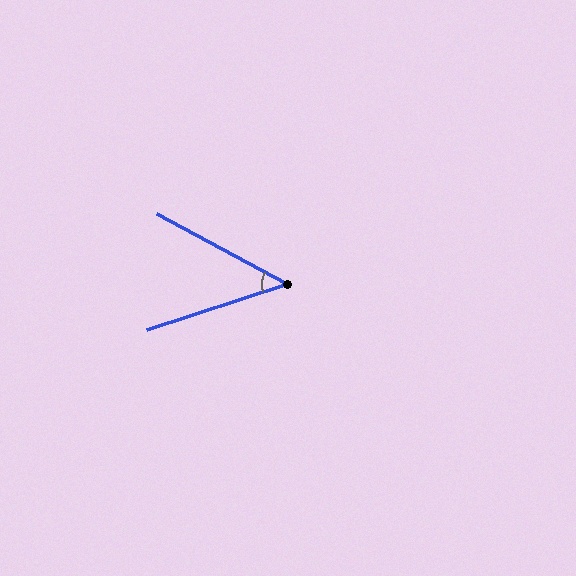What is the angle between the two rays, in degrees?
Approximately 46 degrees.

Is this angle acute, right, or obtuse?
It is acute.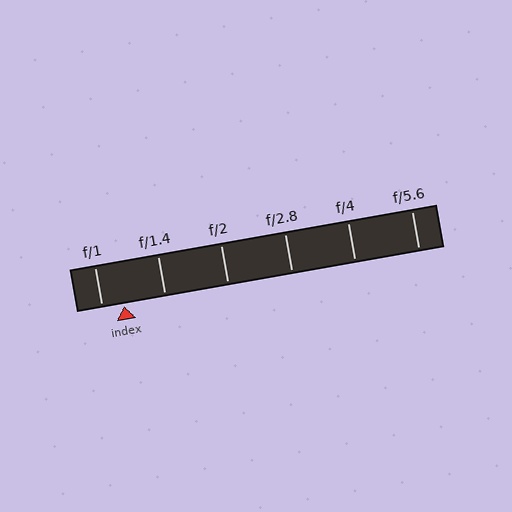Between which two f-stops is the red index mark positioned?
The index mark is between f/1 and f/1.4.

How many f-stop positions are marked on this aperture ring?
There are 6 f-stop positions marked.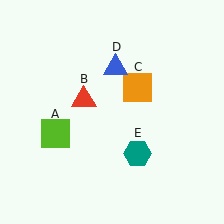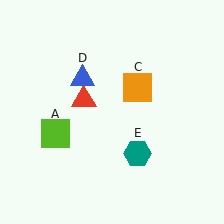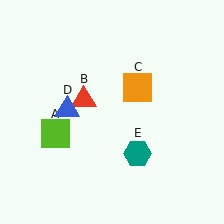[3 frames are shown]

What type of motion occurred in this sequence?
The blue triangle (object D) rotated counterclockwise around the center of the scene.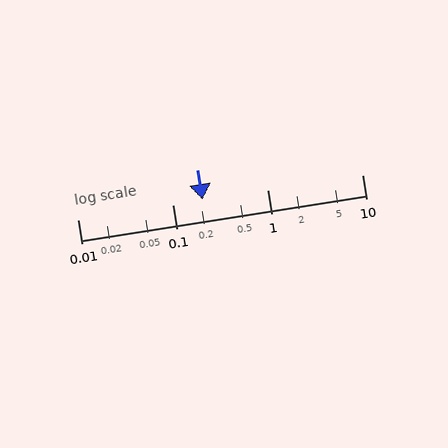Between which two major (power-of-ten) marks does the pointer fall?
The pointer is between 0.1 and 1.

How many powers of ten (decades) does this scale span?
The scale spans 3 decades, from 0.01 to 10.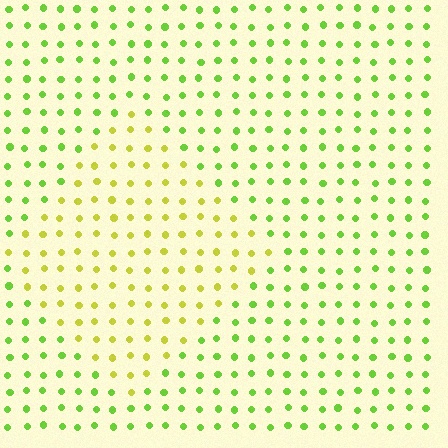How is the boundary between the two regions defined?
The boundary is defined purely by a slight shift in hue (about 36 degrees). Spacing, size, and orientation are identical on both sides.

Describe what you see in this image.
The image is filled with small lime elements in a uniform arrangement. A diamond-shaped region is visible where the elements are tinted to a slightly different hue, forming a subtle color boundary.